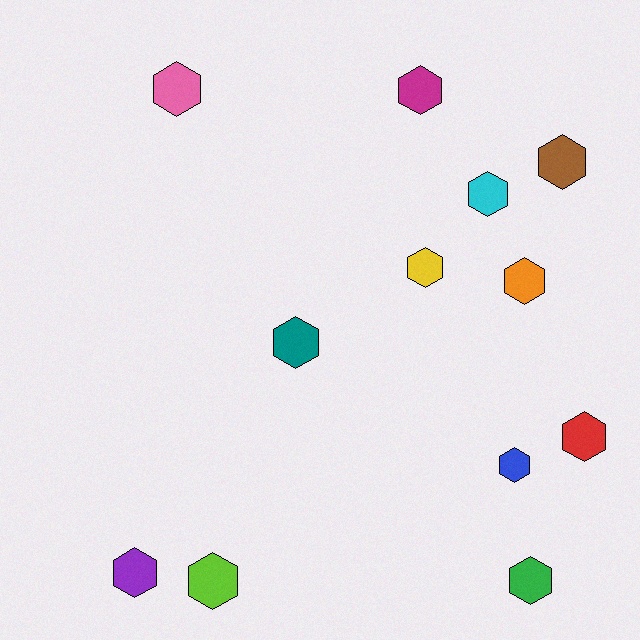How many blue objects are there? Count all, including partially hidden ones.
There is 1 blue object.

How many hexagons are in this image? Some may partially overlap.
There are 12 hexagons.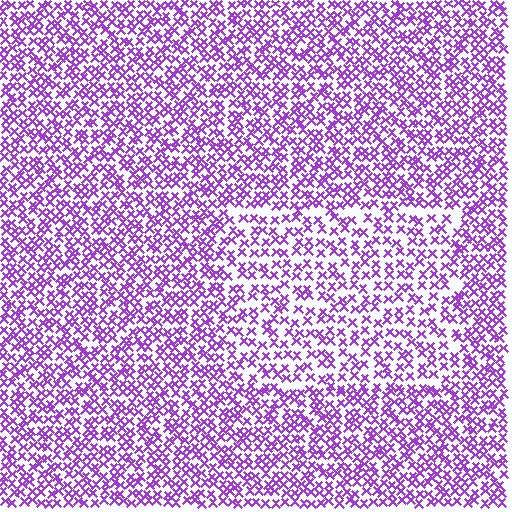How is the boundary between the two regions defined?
The boundary is defined by a change in element density (approximately 1.5x ratio). All elements are the same color, size, and shape.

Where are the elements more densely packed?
The elements are more densely packed outside the rectangle boundary.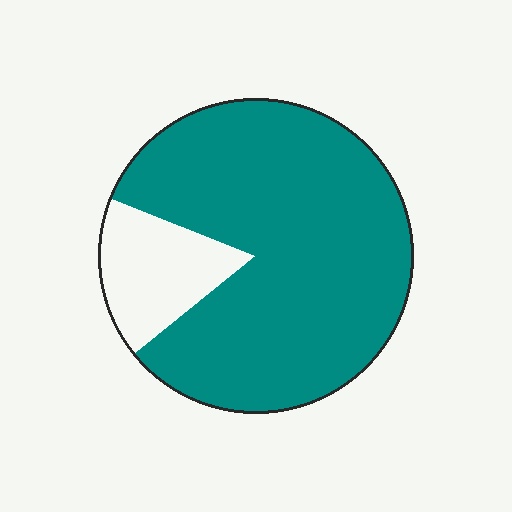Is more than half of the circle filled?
Yes.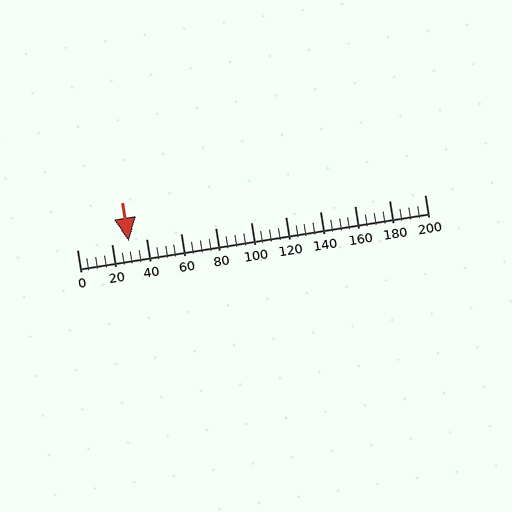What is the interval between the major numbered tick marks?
The major tick marks are spaced 20 units apart.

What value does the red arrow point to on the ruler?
The red arrow points to approximately 30.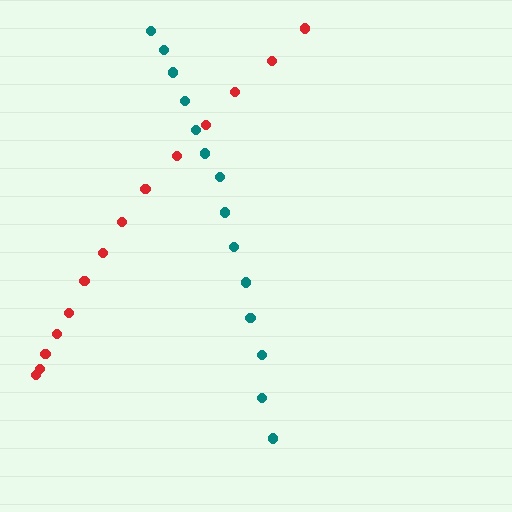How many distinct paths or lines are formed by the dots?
There are 2 distinct paths.